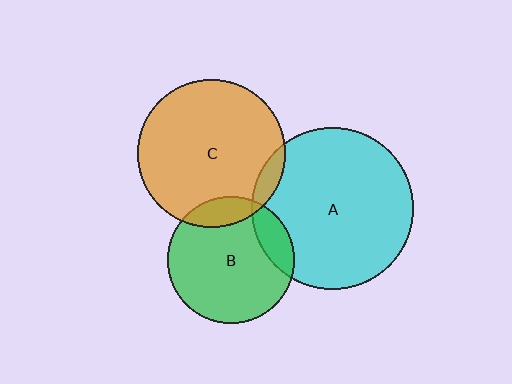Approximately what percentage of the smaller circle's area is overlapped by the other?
Approximately 5%.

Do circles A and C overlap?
Yes.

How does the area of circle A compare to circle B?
Approximately 1.6 times.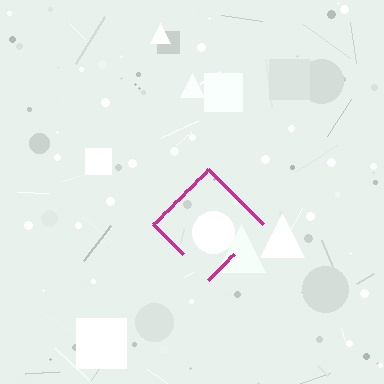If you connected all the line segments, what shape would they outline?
They would outline a diamond.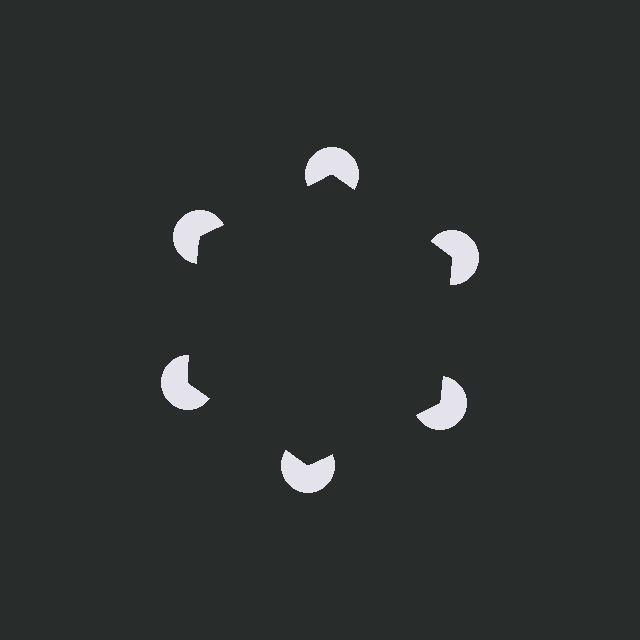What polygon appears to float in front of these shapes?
An illusory hexagon — its edges are inferred from the aligned wedge cuts in the pac-man discs, not physically drawn.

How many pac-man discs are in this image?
There are 6 — one at each vertex of the illusory hexagon.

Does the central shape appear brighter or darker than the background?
It typically appears slightly darker than the background, even though no actual brightness change is drawn.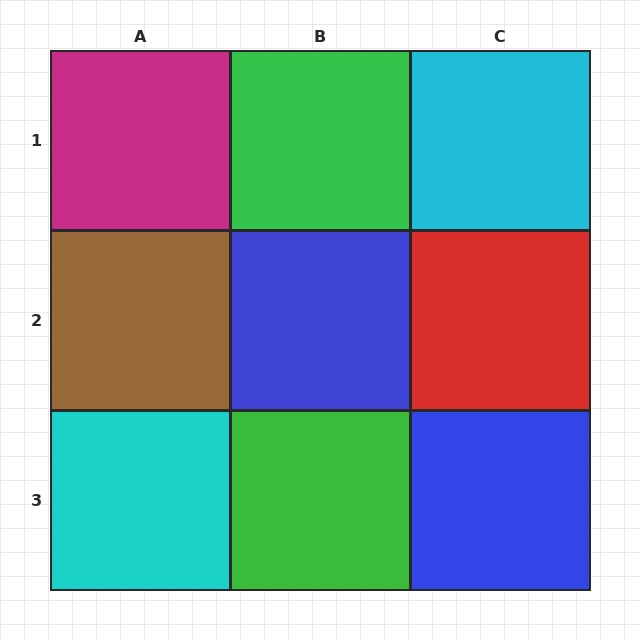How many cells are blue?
2 cells are blue.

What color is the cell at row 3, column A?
Cyan.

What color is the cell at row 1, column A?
Magenta.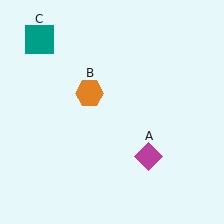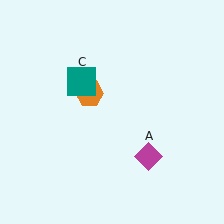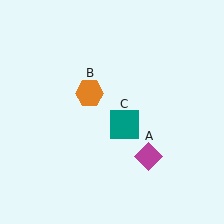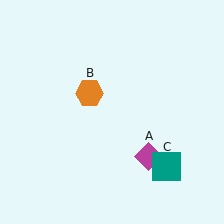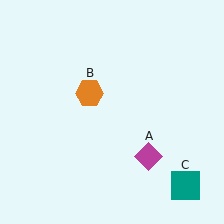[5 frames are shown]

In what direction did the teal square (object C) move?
The teal square (object C) moved down and to the right.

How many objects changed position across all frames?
1 object changed position: teal square (object C).